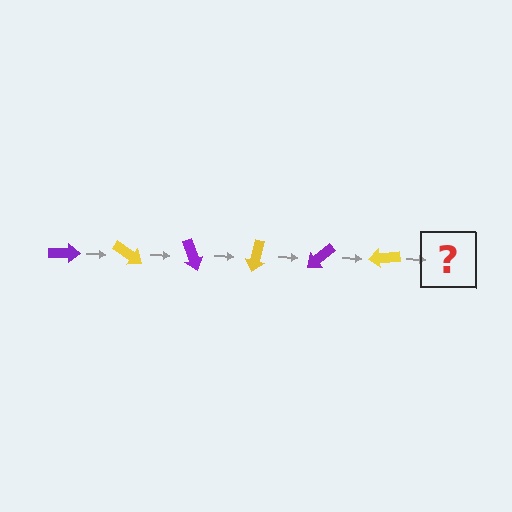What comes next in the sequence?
The next element should be a purple arrow, rotated 210 degrees from the start.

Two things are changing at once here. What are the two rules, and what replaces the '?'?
The two rules are that it rotates 35 degrees each step and the color cycles through purple and yellow. The '?' should be a purple arrow, rotated 210 degrees from the start.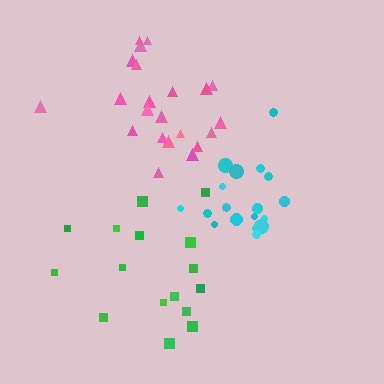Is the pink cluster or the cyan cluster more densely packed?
Cyan.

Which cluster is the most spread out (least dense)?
Green.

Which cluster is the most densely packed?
Cyan.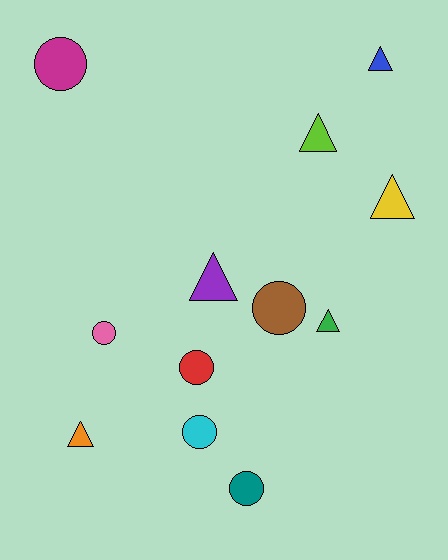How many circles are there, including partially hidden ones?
There are 6 circles.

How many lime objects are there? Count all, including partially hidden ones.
There is 1 lime object.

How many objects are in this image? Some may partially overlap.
There are 12 objects.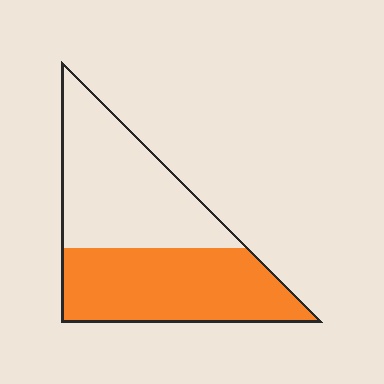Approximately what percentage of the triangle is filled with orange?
Approximately 50%.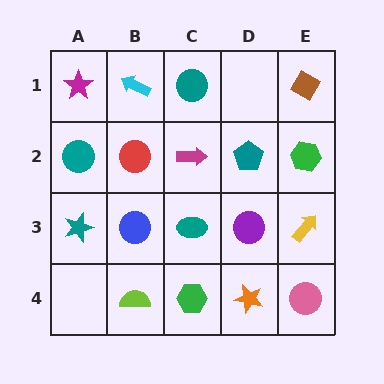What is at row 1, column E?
A brown diamond.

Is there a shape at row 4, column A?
No, that cell is empty.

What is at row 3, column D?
A purple circle.